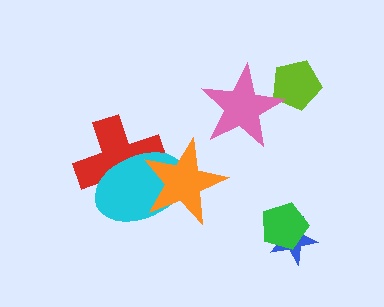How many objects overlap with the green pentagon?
1 object overlaps with the green pentagon.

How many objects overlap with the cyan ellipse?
2 objects overlap with the cyan ellipse.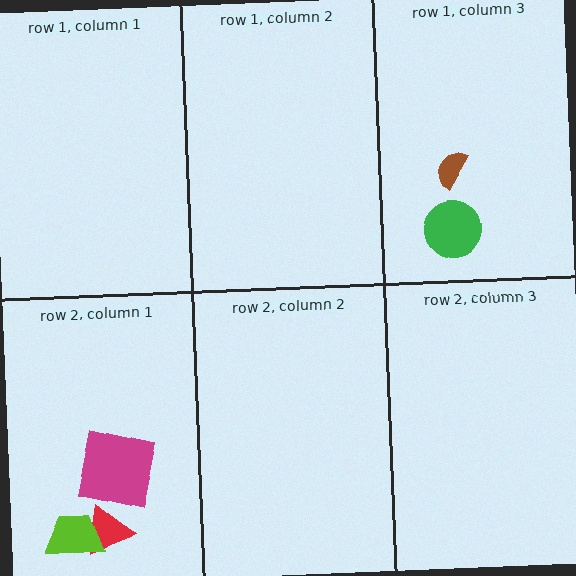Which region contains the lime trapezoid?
The row 2, column 1 region.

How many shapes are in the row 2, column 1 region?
3.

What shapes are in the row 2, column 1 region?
The magenta square, the red triangle, the lime trapezoid.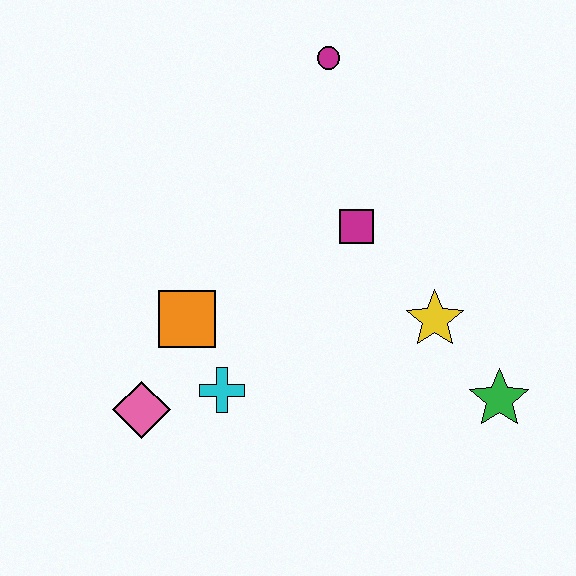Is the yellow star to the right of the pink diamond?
Yes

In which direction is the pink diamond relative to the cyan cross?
The pink diamond is to the left of the cyan cross.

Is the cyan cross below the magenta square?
Yes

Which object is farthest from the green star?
The magenta circle is farthest from the green star.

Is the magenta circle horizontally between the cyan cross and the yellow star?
Yes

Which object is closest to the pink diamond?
The cyan cross is closest to the pink diamond.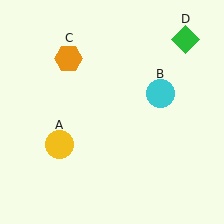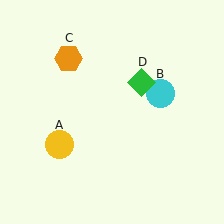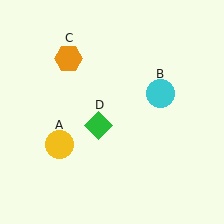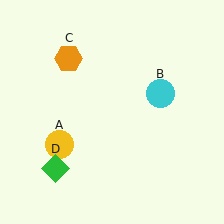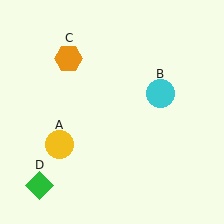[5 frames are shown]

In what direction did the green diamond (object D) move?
The green diamond (object D) moved down and to the left.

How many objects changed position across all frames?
1 object changed position: green diamond (object D).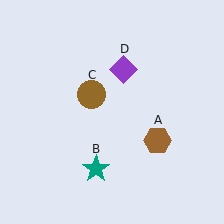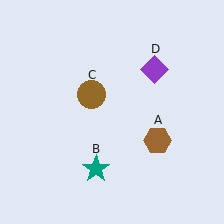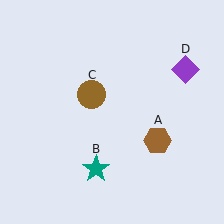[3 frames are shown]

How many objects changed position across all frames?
1 object changed position: purple diamond (object D).